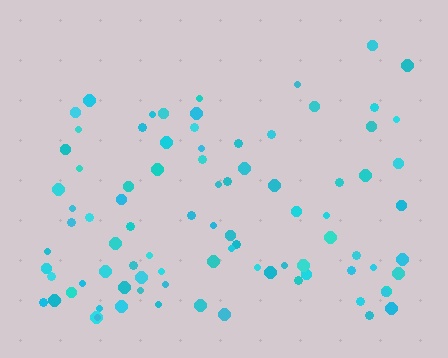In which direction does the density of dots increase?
From top to bottom, with the bottom side densest.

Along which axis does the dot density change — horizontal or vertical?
Vertical.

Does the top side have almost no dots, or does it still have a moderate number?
Still a moderate number, just noticeably fewer than the bottom.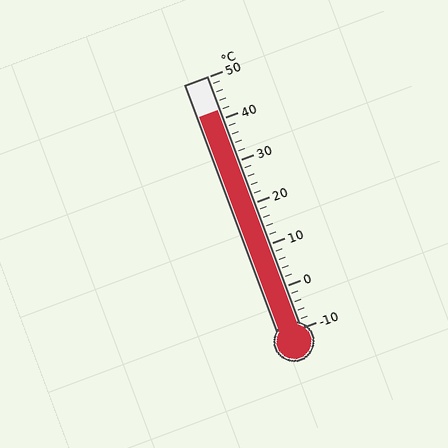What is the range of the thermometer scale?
The thermometer scale ranges from -10°C to 50°C.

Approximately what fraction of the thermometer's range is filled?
The thermometer is filled to approximately 85% of its range.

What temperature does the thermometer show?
The thermometer shows approximately 42°C.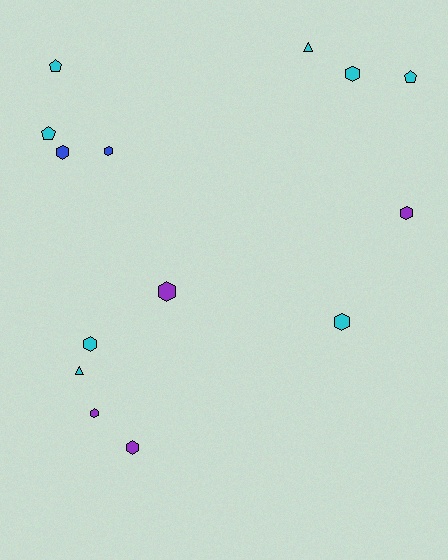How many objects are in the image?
There are 14 objects.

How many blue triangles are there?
There are no blue triangles.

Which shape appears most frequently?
Hexagon, with 9 objects.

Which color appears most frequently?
Cyan, with 8 objects.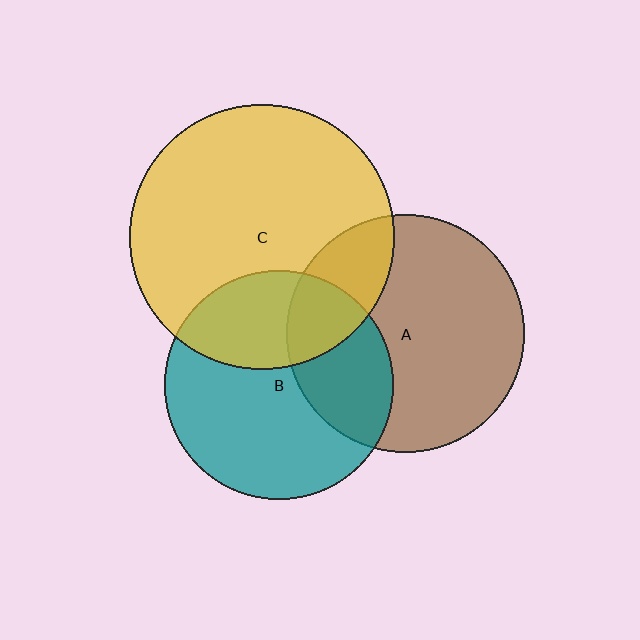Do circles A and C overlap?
Yes.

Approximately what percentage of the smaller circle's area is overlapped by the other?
Approximately 20%.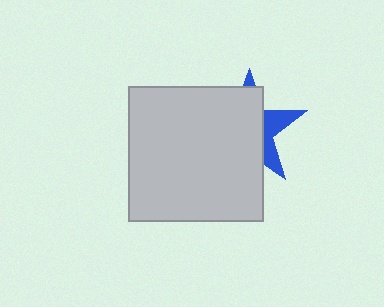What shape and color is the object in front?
The object in front is a light gray square.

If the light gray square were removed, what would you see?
You would see the complete blue star.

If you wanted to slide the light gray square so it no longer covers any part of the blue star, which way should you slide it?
Slide it left — that is the most direct way to separate the two shapes.